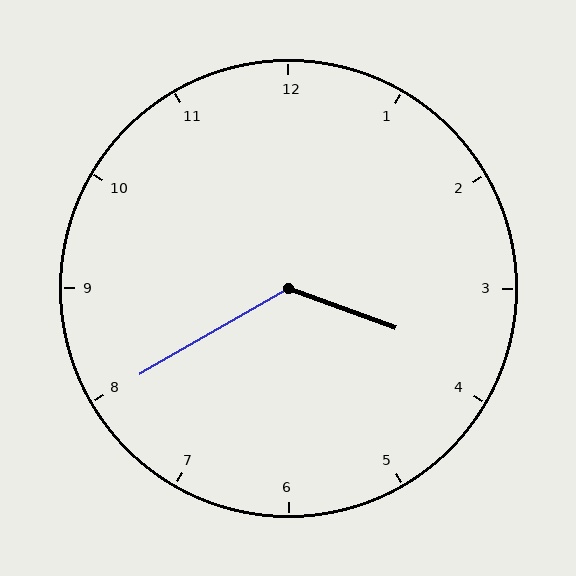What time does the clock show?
3:40.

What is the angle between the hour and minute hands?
Approximately 130 degrees.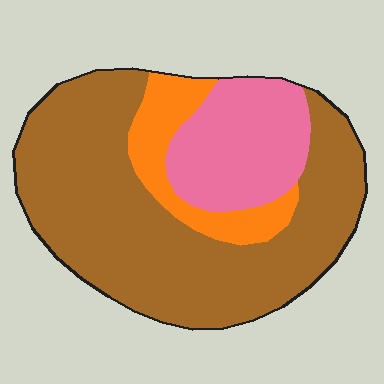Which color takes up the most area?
Brown, at roughly 65%.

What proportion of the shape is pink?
Pink covers 21% of the shape.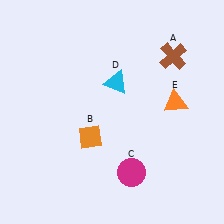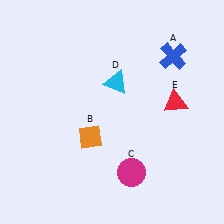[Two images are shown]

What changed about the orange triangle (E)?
In Image 1, E is orange. In Image 2, it changed to red.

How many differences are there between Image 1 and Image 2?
There are 2 differences between the two images.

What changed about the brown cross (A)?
In Image 1, A is brown. In Image 2, it changed to blue.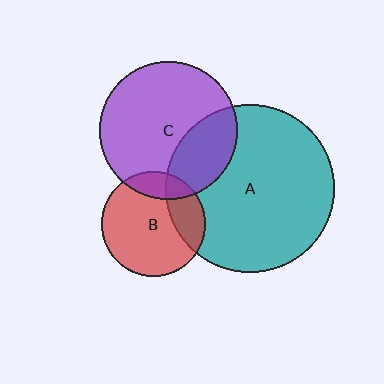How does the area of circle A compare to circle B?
Approximately 2.6 times.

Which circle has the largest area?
Circle A (teal).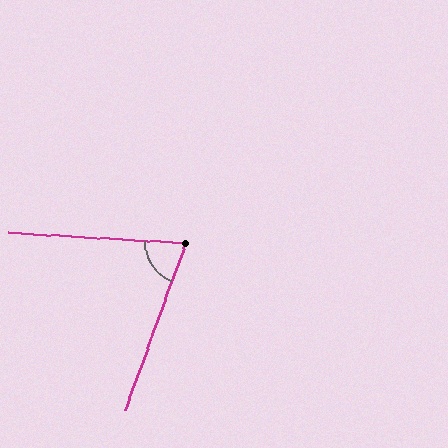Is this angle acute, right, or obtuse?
It is acute.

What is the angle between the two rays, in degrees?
Approximately 73 degrees.